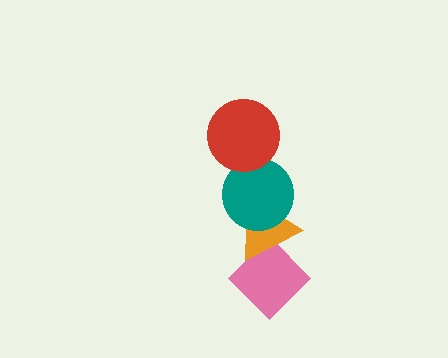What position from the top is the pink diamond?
The pink diamond is 4th from the top.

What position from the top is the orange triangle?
The orange triangle is 3rd from the top.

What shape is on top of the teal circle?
The red circle is on top of the teal circle.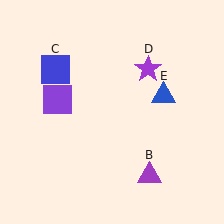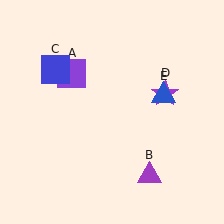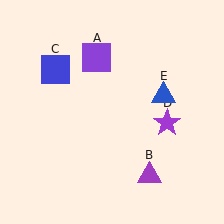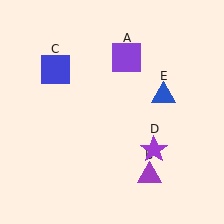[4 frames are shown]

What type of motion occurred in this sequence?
The purple square (object A), purple star (object D) rotated clockwise around the center of the scene.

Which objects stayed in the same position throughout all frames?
Purple triangle (object B) and blue square (object C) and blue triangle (object E) remained stationary.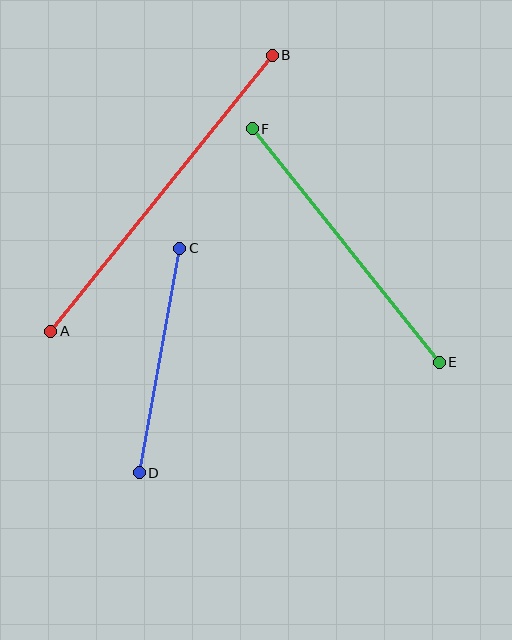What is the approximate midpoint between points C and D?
The midpoint is at approximately (159, 360) pixels.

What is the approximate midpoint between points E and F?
The midpoint is at approximately (346, 245) pixels.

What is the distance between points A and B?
The distance is approximately 354 pixels.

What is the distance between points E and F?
The distance is approximately 299 pixels.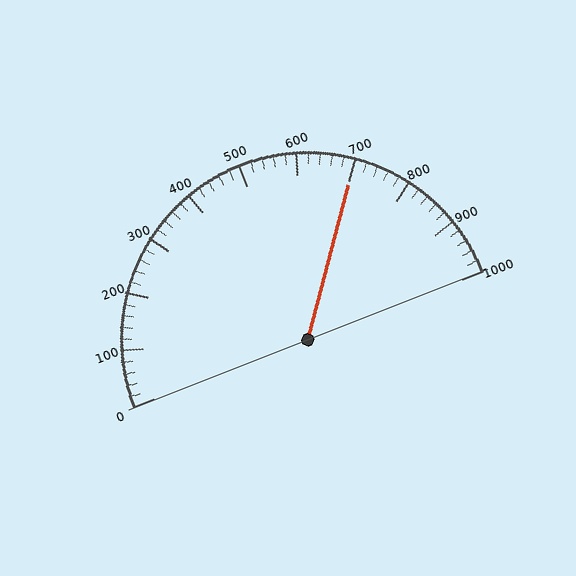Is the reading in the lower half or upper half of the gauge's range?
The reading is in the upper half of the range (0 to 1000).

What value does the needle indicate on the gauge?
The needle indicates approximately 700.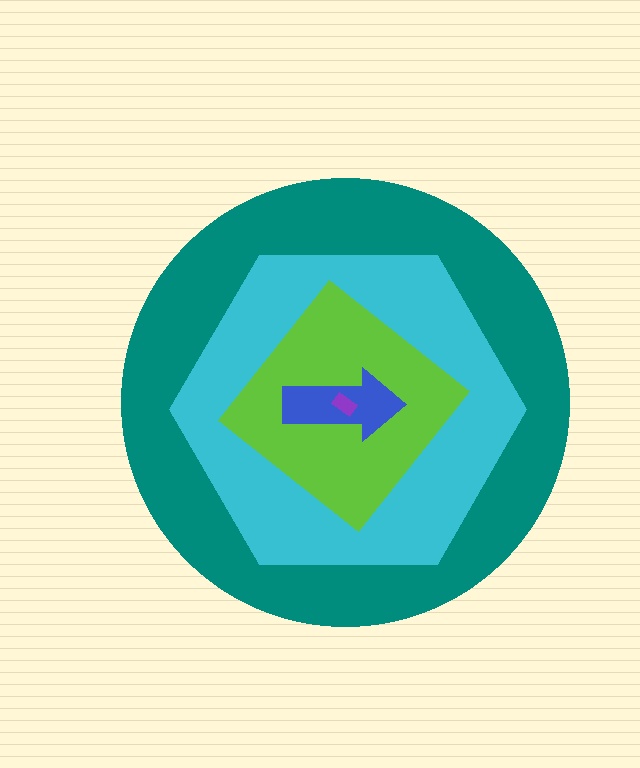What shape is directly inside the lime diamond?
The blue arrow.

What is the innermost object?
The purple rectangle.